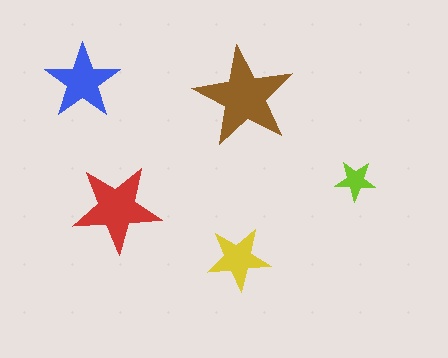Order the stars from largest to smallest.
the brown one, the red one, the blue one, the yellow one, the lime one.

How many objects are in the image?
There are 5 objects in the image.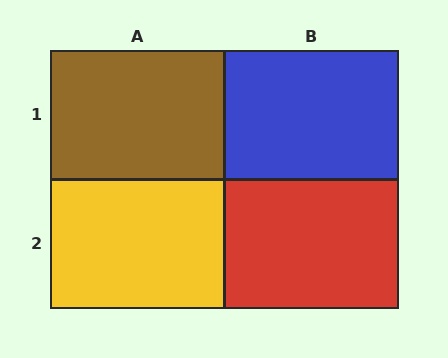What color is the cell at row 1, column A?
Brown.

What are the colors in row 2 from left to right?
Yellow, red.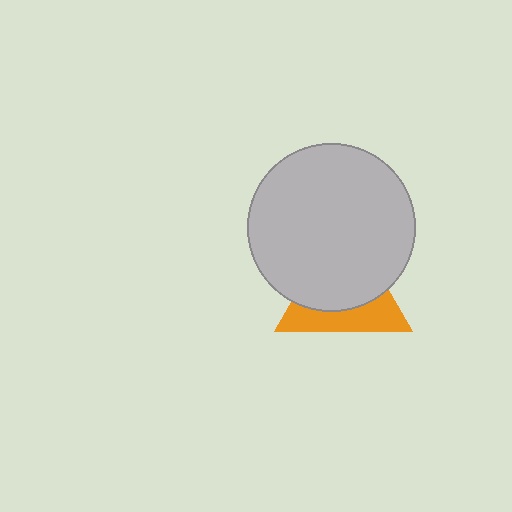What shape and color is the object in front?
The object in front is a light gray circle.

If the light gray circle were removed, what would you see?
You would see the complete orange triangle.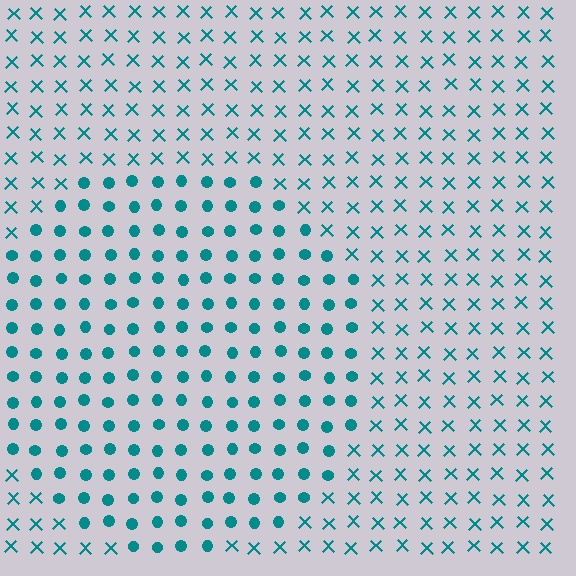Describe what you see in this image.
The image is filled with small teal elements arranged in a uniform grid. A circle-shaped region contains circles, while the surrounding area contains X marks. The boundary is defined purely by the change in element shape.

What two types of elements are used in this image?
The image uses circles inside the circle region and X marks outside it.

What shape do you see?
I see a circle.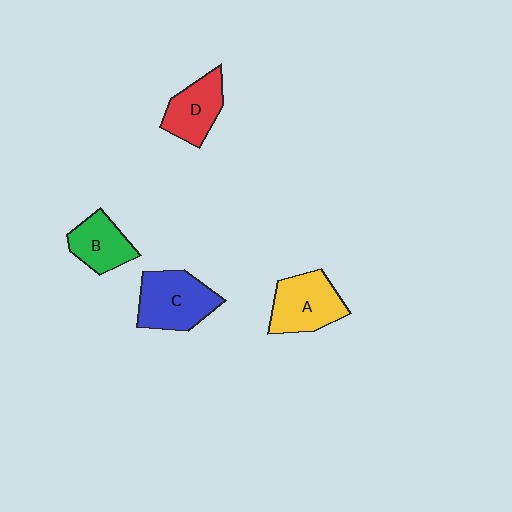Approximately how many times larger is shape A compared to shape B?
Approximately 1.4 times.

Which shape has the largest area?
Shape C (blue).